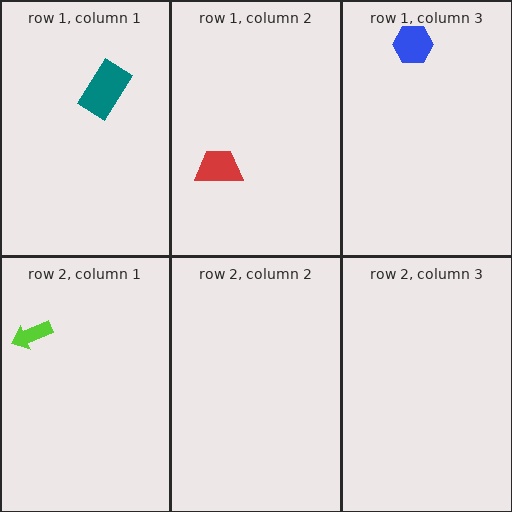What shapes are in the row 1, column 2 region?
The red trapezoid.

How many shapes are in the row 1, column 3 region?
1.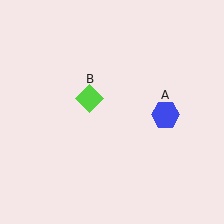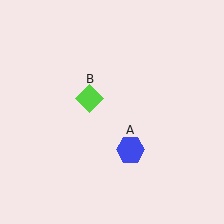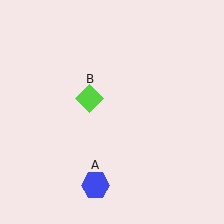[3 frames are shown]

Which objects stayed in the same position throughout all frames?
Lime diamond (object B) remained stationary.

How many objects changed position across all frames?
1 object changed position: blue hexagon (object A).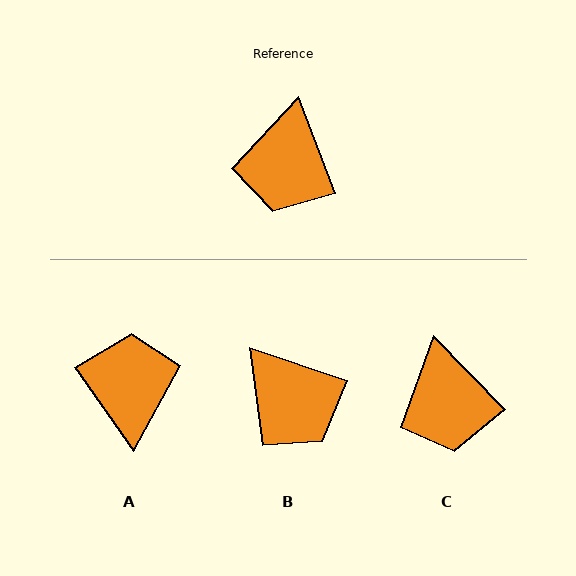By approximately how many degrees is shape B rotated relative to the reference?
Approximately 51 degrees counter-clockwise.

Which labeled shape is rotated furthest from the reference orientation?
A, about 166 degrees away.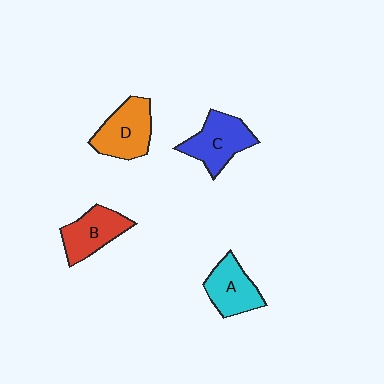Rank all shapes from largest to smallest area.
From largest to smallest: C (blue), D (orange), B (red), A (cyan).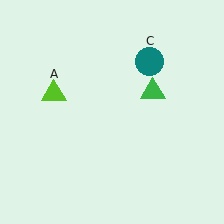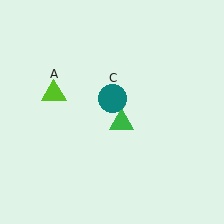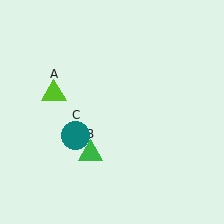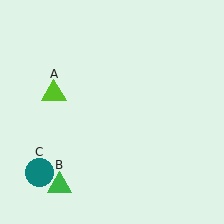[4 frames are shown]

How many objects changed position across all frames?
2 objects changed position: green triangle (object B), teal circle (object C).